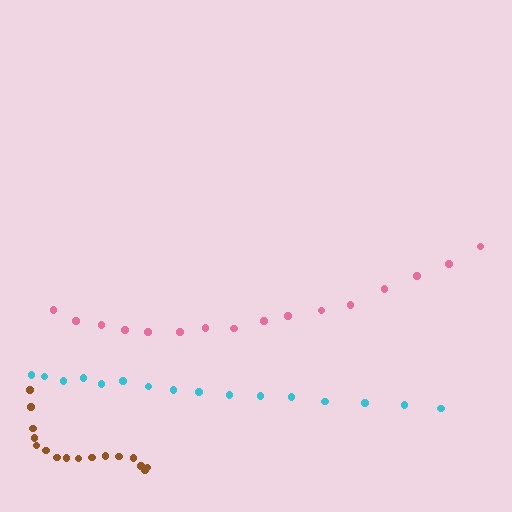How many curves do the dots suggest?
There are 3 distinct paths.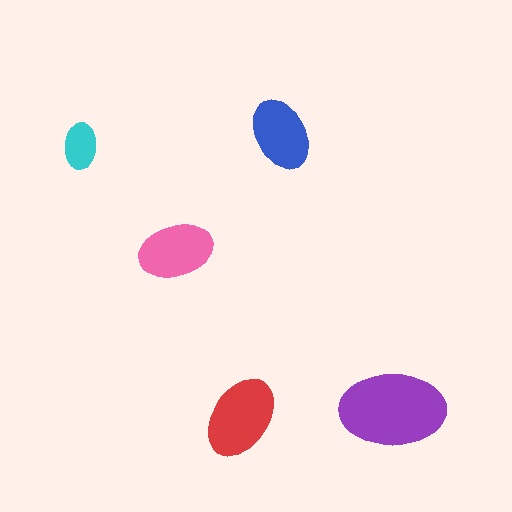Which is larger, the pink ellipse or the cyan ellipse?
The pink one.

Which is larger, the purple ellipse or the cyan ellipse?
The purple one.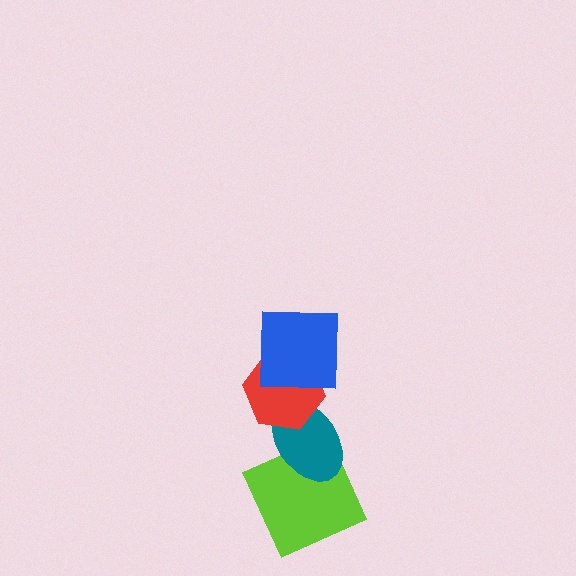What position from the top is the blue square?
The blue square is 1st from the top.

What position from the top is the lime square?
The lime square is 4th from the top.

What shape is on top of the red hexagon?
The blue square is on top of the red hexagon.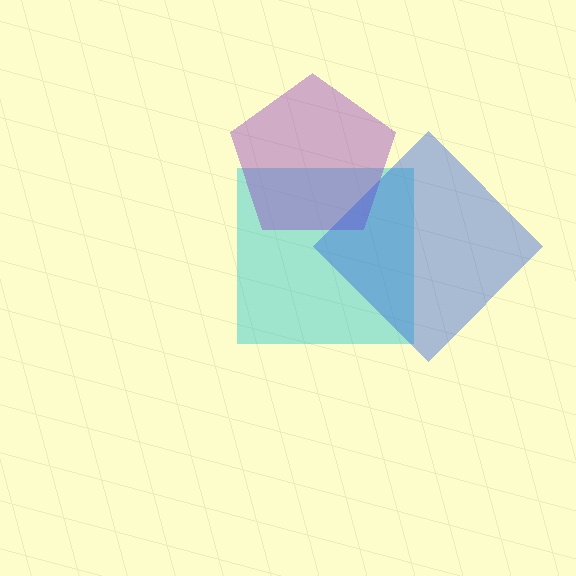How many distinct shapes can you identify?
There are 3 distinct shapes: a cyan square, a purple pentagon, a blue diamond.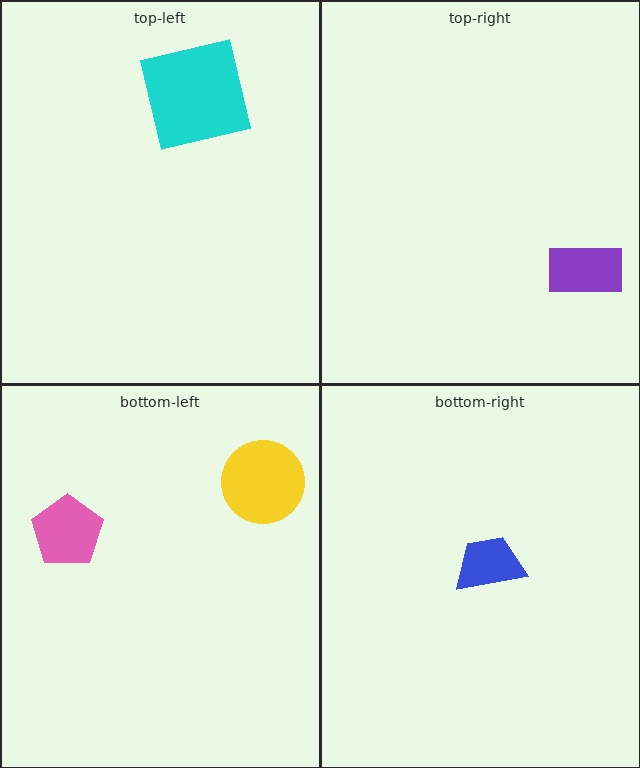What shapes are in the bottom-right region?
The blue trapezoid.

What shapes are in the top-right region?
The purple rectangle.